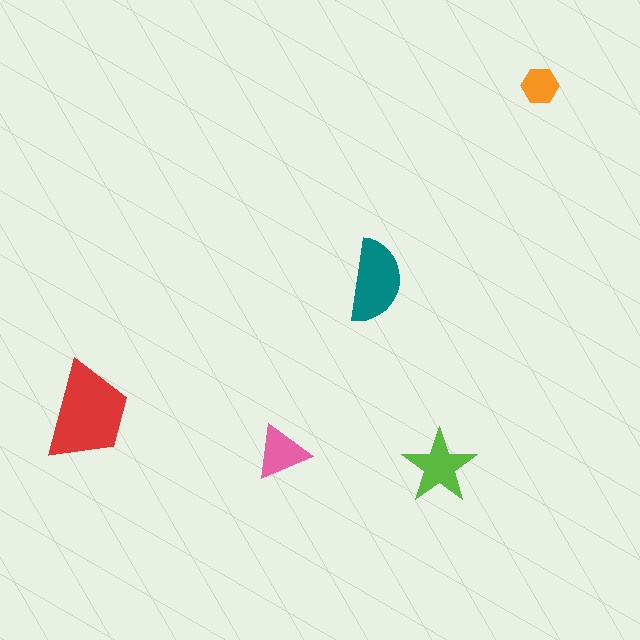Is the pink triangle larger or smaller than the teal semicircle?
Smaller.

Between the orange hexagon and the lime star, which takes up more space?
The lime star.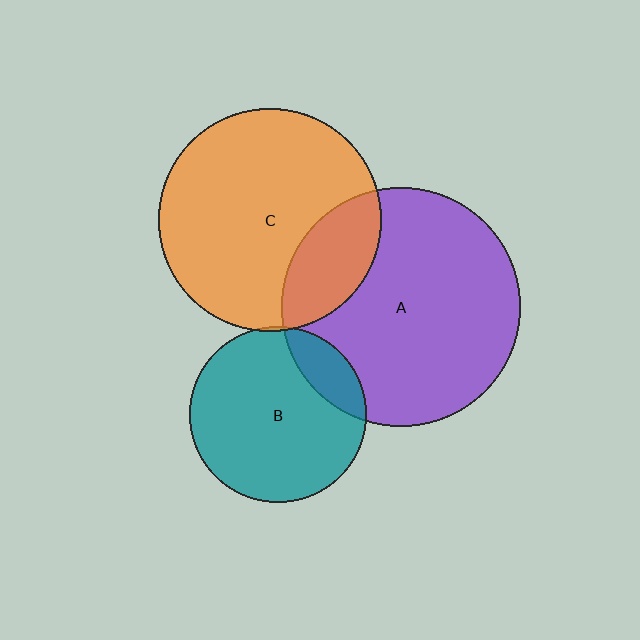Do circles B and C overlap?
Yes.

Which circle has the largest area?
Circle A (purple).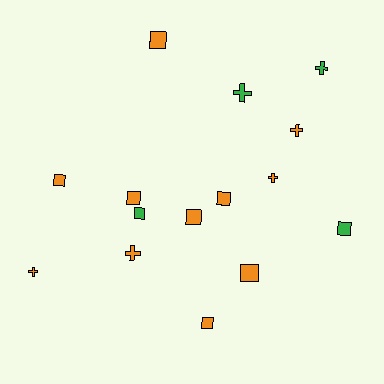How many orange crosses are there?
There are 4 orange crosses.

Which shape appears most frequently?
Square, with 9 objects.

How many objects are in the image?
There are 15 objects.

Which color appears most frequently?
Orange, with 11 objects.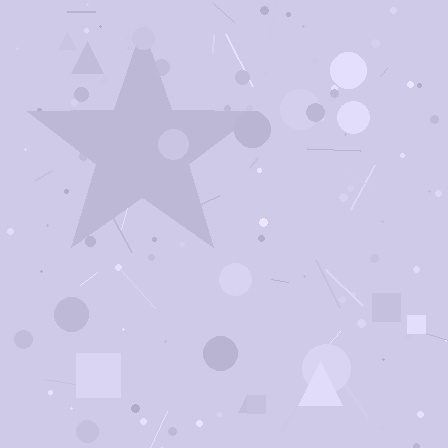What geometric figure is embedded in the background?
A star is embedded in the background.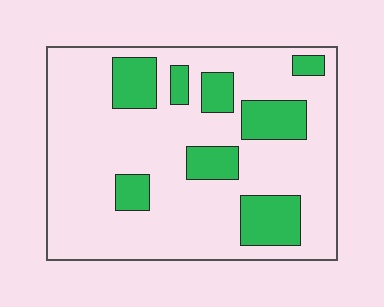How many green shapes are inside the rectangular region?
8.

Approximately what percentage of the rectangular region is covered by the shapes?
Approximately 20%.